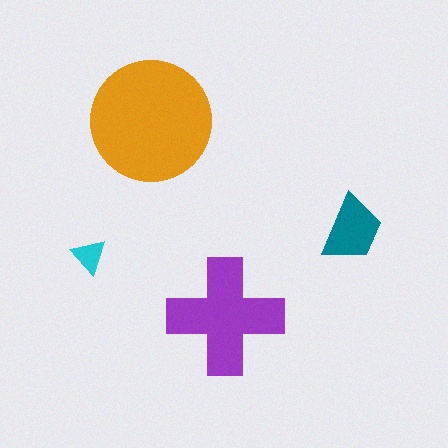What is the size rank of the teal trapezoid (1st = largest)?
3rd.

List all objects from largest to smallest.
The orange circle, the purple cross, the teal trapezoid, the cyan triangle.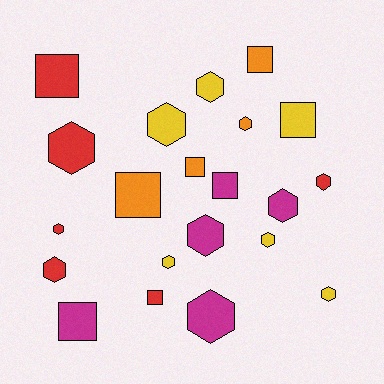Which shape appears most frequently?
Hexagon, with 13 objects.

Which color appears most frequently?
Yellow, with 6 objects.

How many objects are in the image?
There are 21 objects.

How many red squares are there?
There are 2 red squares.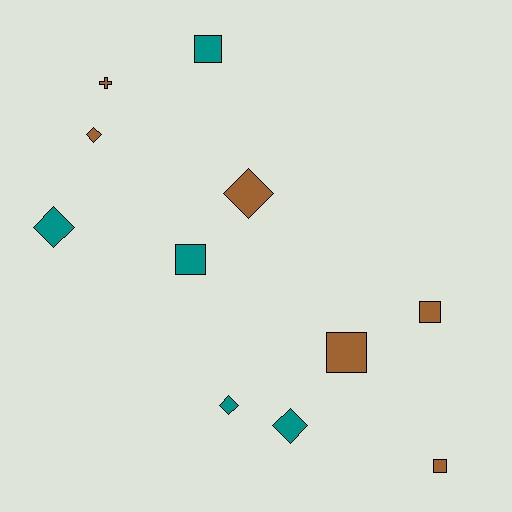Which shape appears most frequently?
Square, with 5 objects.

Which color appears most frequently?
Brown, with 6 objects.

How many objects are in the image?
There are 11 objects.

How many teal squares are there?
There are 2 teal squares.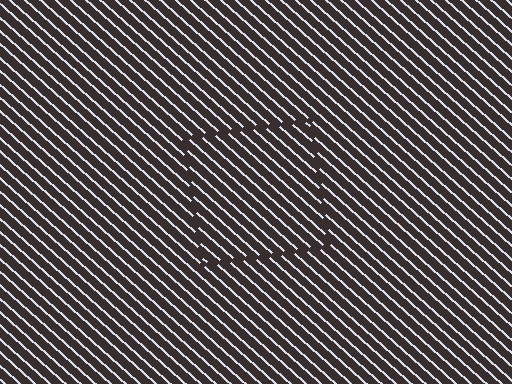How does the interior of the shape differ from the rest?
The interior of the shape contains the same grating, shifted by half a period — the contour is defined by the phase discontinuity where line-ends from the inner and outer gratings abut.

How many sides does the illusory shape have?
4 sides — the line-ends trace a square.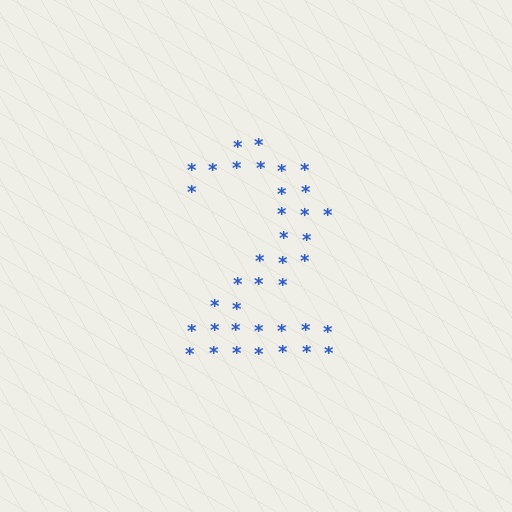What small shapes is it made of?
It is made of small asterisks.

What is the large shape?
The large shape is the digit 2.